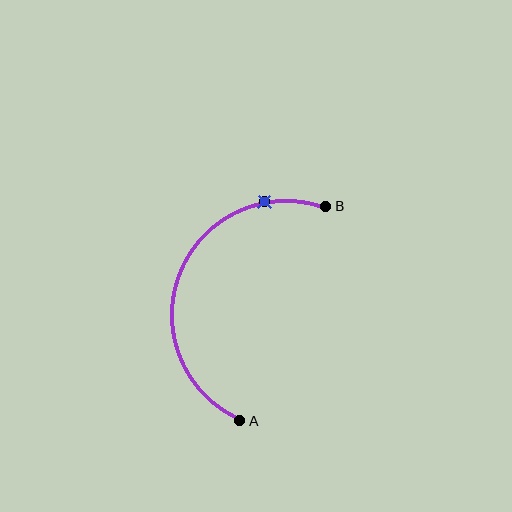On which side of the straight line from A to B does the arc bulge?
The arc bulges to the left of the straight line connecting A and B.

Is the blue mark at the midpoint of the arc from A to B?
No. The blue mark lies on the arc but is closer to endpoint B. The arc midpoint would be at the point on the curve equidistant along the arc from both A and B.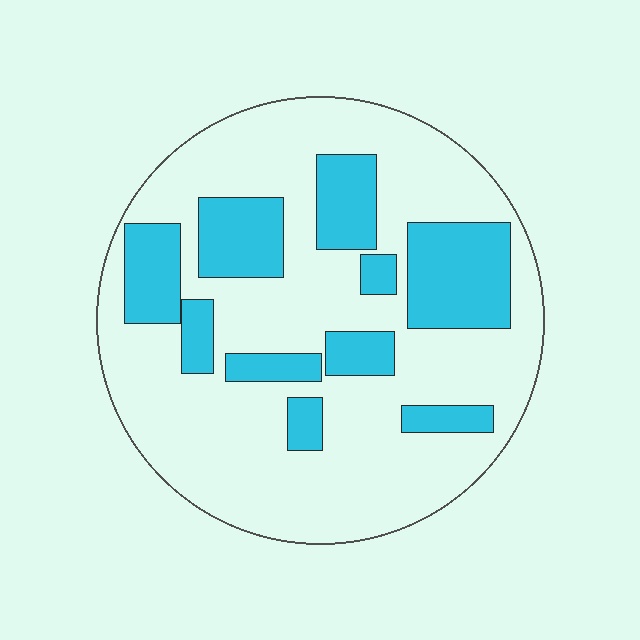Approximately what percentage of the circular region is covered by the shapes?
Approximately 30%.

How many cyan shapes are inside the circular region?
10.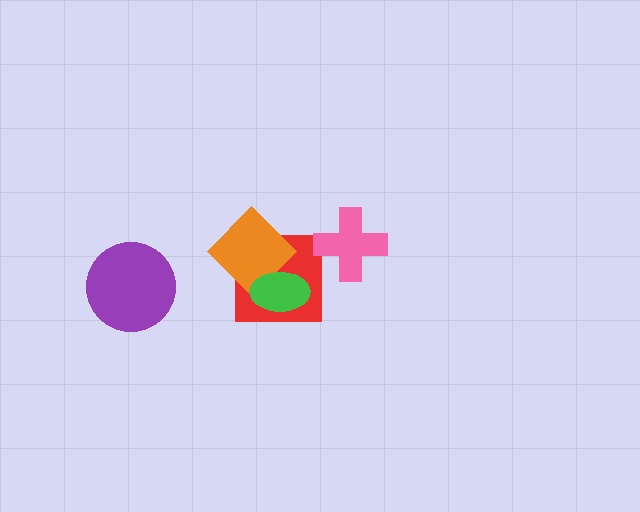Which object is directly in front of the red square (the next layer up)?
The orange diamond is directly in front of the red square.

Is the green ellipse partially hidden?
No, no other shape covers it.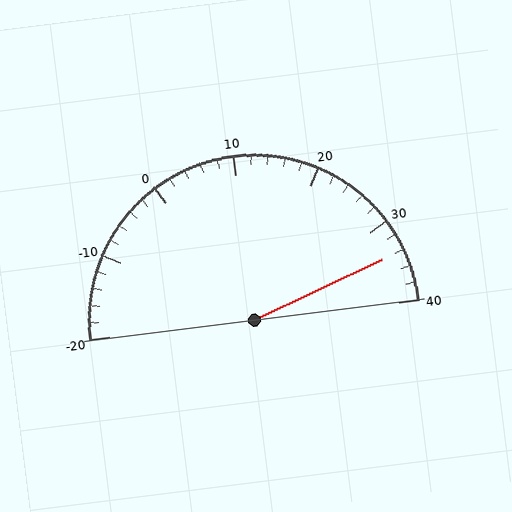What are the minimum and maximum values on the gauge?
The gauge ranges from -20 to 40.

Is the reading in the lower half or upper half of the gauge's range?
The reading is in the upper half of the range (-20 to 40).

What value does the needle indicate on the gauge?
The needle indicates approximately 34.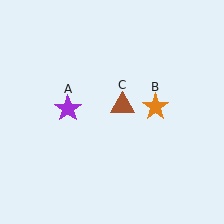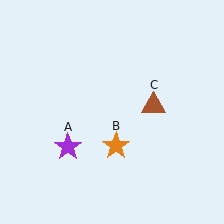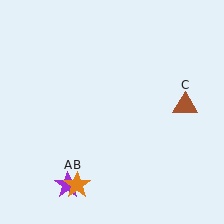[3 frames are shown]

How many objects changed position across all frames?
3 objects changed position: purple star (object A), orange star (object B), brown triangle (object C).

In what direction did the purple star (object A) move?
The purple star (object A) moved down.